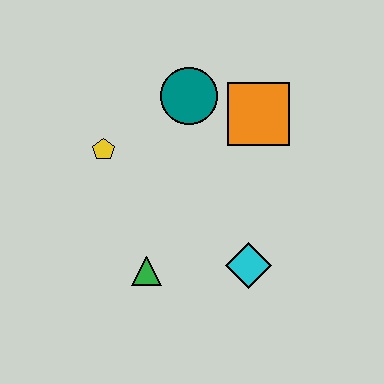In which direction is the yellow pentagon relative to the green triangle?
The yellow pentagon is above the green triangle.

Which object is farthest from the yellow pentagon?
The cyan diamond is farthest from the yellow pentagon.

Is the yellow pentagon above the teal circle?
No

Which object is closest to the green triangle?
The cyan diamond is closest to the green triangle.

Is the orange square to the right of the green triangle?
Yes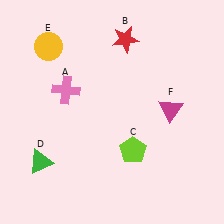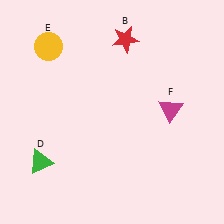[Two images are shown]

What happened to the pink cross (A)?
The pink cross (A) was removed in Image 2. It was in the top-left area of Image 1.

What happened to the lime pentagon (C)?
The lime pentagon (C) was removed in Image 2. It was in the bottom-right area of Image 1.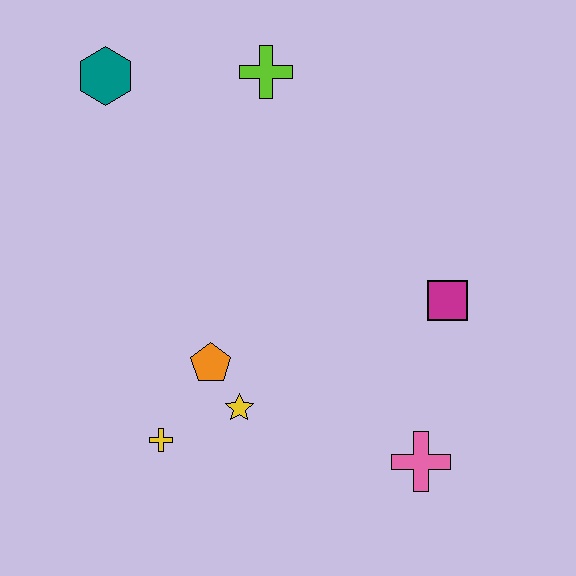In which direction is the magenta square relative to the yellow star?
The magenta square is to the right of the yellow star.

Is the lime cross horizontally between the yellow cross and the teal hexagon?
No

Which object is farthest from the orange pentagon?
The teal hexagon is farthest from the orange pentagon.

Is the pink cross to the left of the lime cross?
No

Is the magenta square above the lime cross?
No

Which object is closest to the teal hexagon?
The lime cross is closest to the teal hexagon.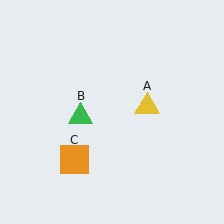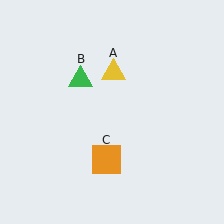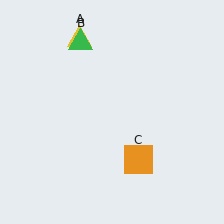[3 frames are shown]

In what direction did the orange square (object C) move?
The orange square (object C) moved right.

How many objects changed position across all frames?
3 objects changed position: yellow triangle (object A), green triangle (object B), orange square (object C).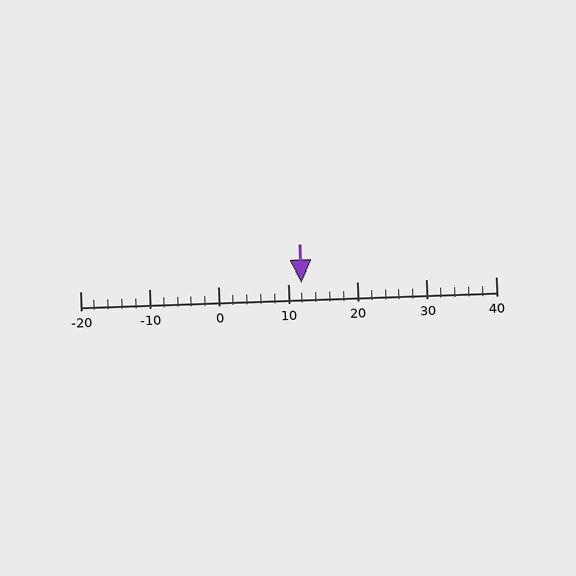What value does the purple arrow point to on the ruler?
The purple arrow points to approximately 12.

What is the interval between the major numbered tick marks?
The major tick marks are spaced 10 units apart.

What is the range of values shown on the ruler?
The ruler shows values from -20 to 40.